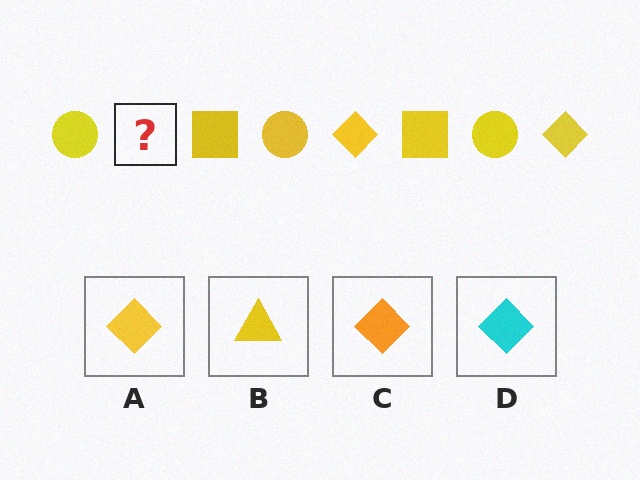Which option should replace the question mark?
Option A.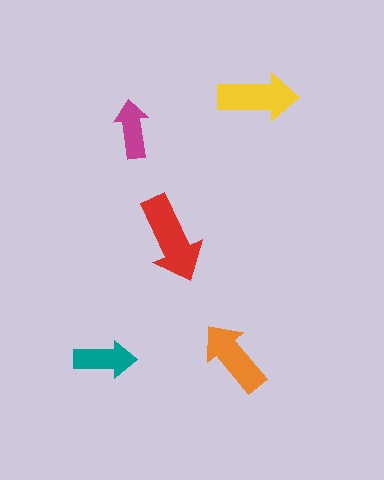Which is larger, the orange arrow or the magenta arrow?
The orange one.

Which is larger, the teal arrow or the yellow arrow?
The yellow one.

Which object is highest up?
The yellow arrow is topmost.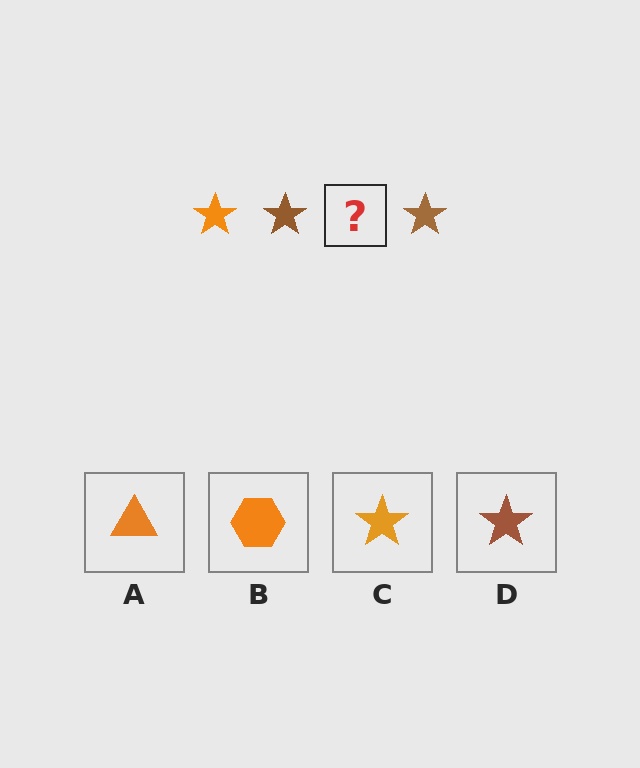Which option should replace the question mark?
Option C.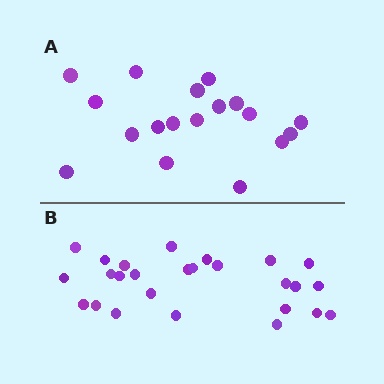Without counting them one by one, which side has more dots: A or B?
Region B (the bottom region) has more dots.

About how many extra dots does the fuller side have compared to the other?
Region B has roughly 8 or so more dots than region A.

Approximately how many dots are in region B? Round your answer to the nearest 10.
About 30 dots. (The exact count is 26, which rounds to 30.)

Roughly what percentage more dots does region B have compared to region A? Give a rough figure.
About 45% more.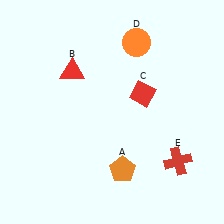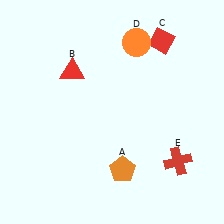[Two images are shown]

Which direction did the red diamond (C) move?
The red diamond (C) moved up.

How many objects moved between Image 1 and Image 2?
1 object moved between the two images.